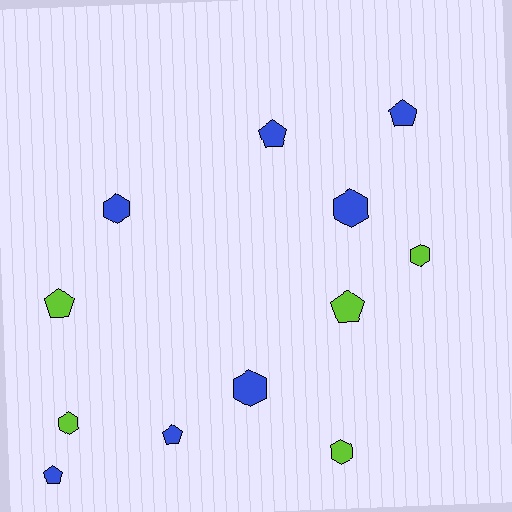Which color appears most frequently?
Blue, with 7 objects.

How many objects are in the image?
There are 12 objects.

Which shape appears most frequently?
Hexagon, with 6 objects.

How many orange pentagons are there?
There are no orange pentagons.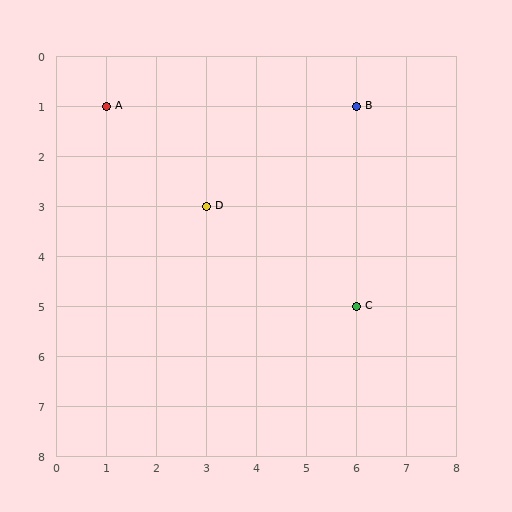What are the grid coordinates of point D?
Point D is at grid coordinates (3, 3).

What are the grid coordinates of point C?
Point C is at grid coordinates (6, 5).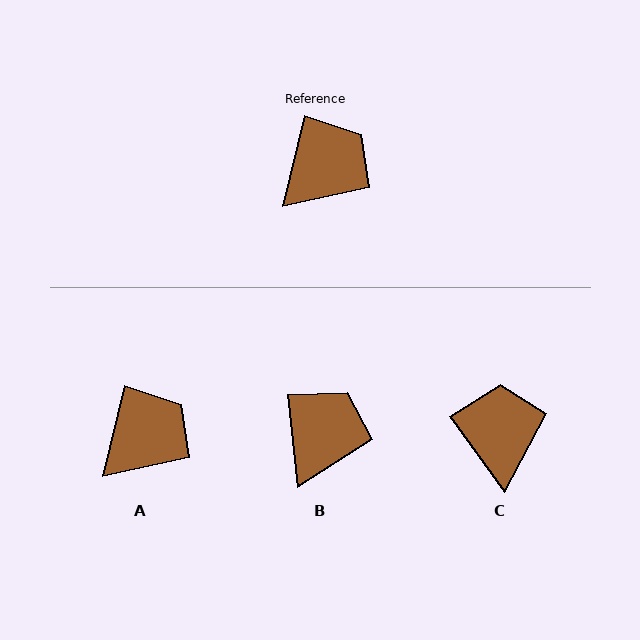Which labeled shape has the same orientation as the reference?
A.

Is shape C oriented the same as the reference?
No, it is off by about 50 degrees.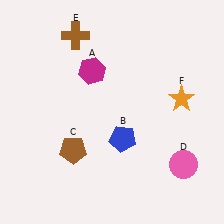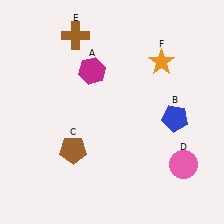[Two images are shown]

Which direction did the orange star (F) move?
The orange star (F) moved up.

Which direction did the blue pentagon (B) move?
The blue pentagon (B) moved right.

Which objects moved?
The objects that moved are: the blue pentagon (B), the orange star (F).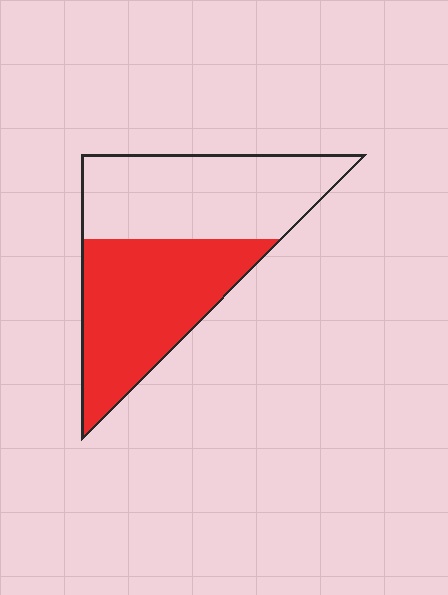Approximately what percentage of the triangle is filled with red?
Approximately 50%.